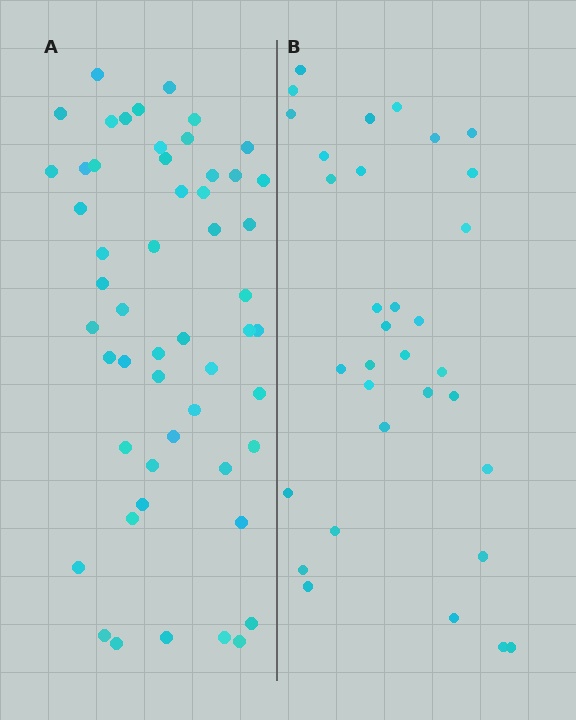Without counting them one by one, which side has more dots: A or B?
Region A (the left region) has more dots.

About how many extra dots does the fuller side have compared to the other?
Region A has approximately 20 more dots than region B.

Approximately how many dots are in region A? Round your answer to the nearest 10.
About 50 dots. (The exact count is 53, which rounds to 50.)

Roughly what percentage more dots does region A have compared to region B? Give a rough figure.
About 60% more.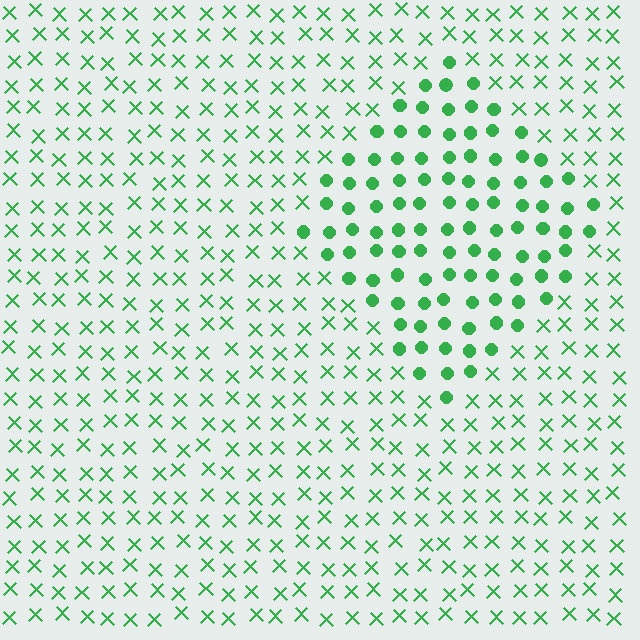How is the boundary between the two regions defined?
The boundary is defined by a change in element shape: circles inside vs. X marks outside. All elements share the same color and spacing.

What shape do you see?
I see a diamond.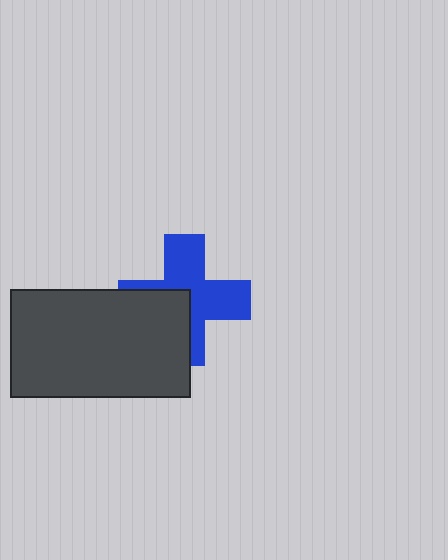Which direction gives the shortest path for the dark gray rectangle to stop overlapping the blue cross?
Moving toward the lower-left gives the shortest separation.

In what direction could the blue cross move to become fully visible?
The blue cross could move toward the upper-right. That would shift it out from behind the dark gray rectangle entirely.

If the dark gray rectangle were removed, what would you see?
You would see the complete blue cross.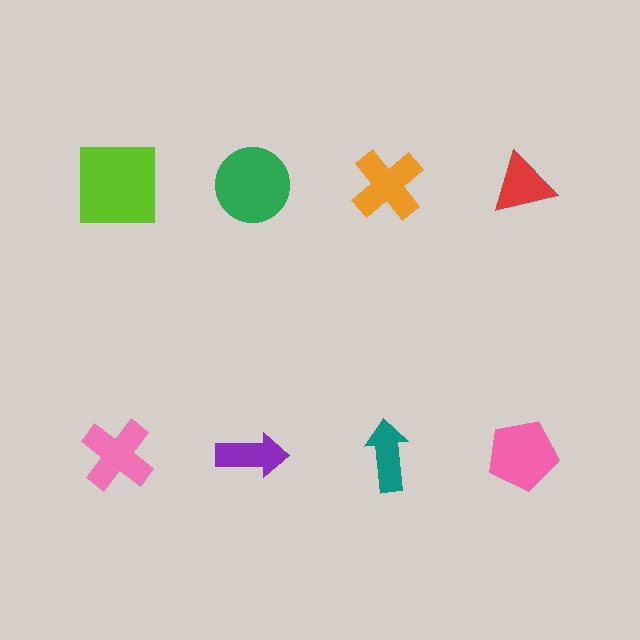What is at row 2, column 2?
A purple arrow.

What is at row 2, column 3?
A teal arrow.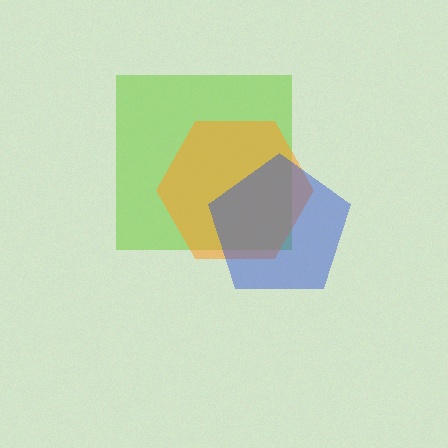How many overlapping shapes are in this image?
There are 3 overlapping shapes in the image.